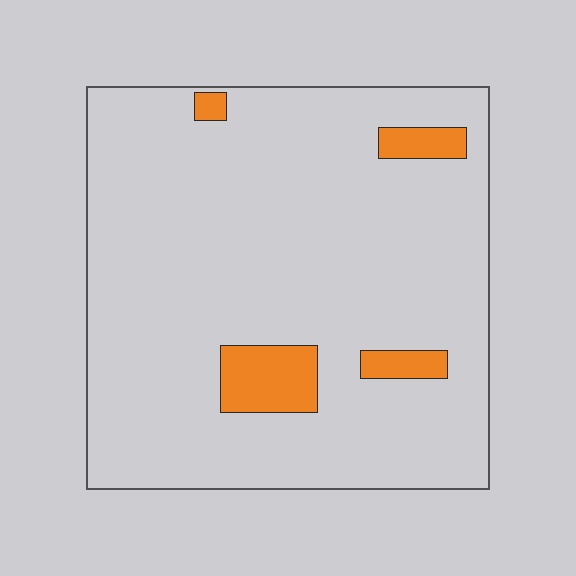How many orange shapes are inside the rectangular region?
4.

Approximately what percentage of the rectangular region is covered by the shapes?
Approximately 10%.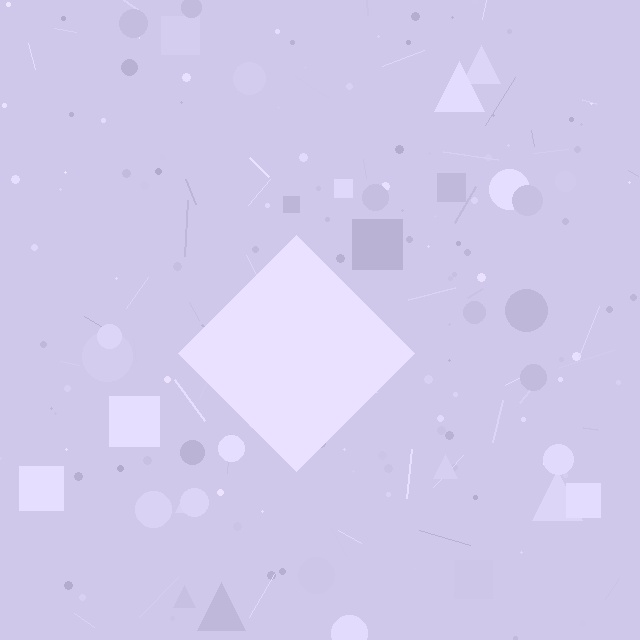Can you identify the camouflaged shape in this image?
The camouflaged shape is a diamond.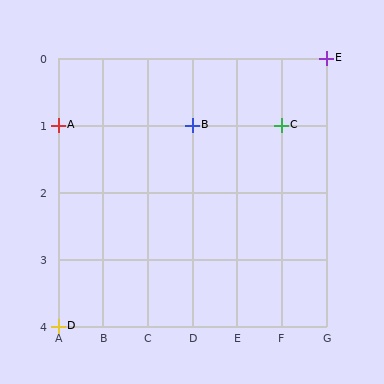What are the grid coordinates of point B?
Point B is at grid coordinates (D, 1).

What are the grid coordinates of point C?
Point C is at grid coordinates (F, 1).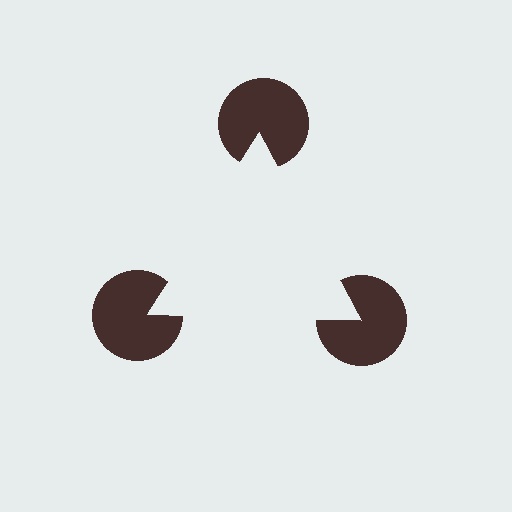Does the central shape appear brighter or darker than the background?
It typically appears slightly brighter than the background, even though no actual brightness change is drawn.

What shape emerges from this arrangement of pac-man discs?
An illusory triangle — its edges are inferred from the aligned wedge cuts in the pac-man discs, not physically drawn.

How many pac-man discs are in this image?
There are 3 — one at each vertex of the illusory triangle.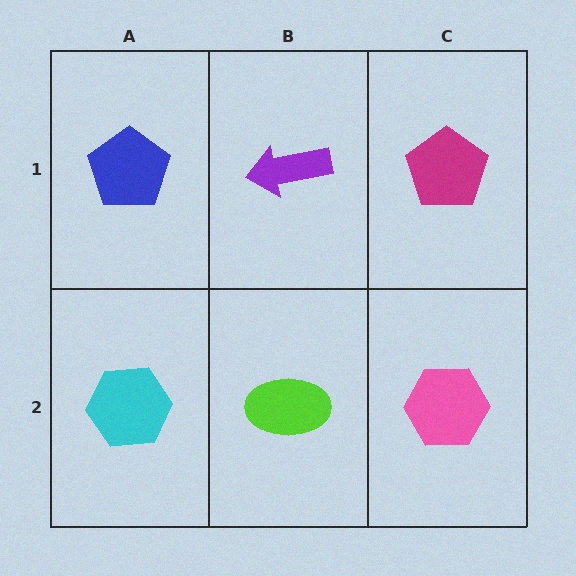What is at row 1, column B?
A purple arrow.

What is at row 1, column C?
A magenta pentagon.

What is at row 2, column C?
A pink hexagon.